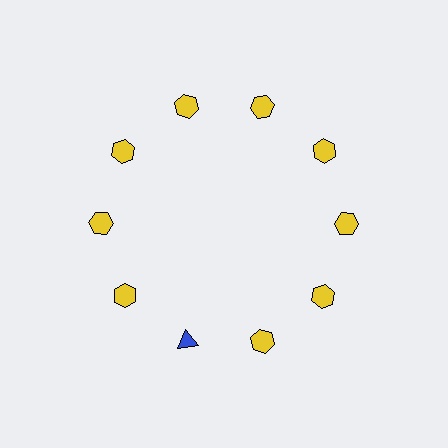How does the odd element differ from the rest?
It differs in both color (blue instead of yellow) and shape (triangle instead of hexagon).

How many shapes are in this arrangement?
There are 10 shapes arranged in a ring pattern.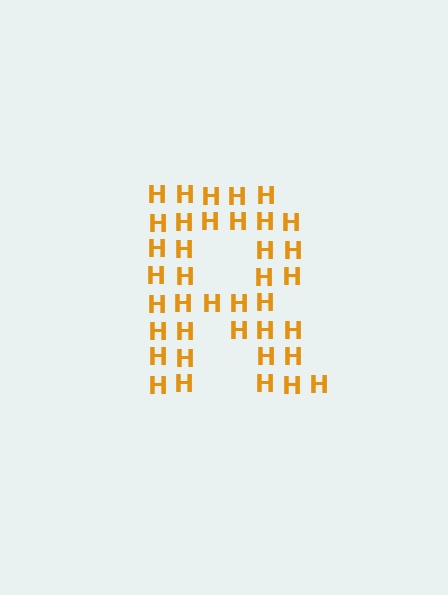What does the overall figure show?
The overall figure shows the letter R.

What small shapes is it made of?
It is made of small letter H's.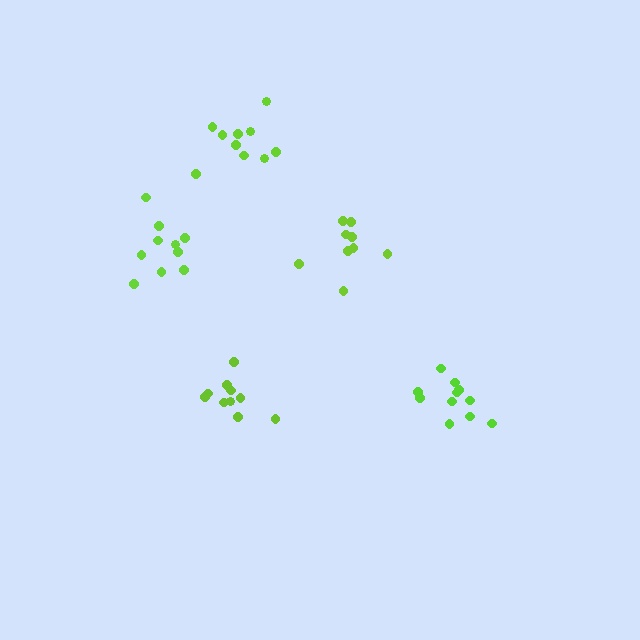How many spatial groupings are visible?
There are 5 spatial groupings.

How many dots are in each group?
Group 1: 11 dots, Group 2: 10 dots, Group 3: 10 dots, Group 4: 9 dots, Group 5: 10 dots (50 total).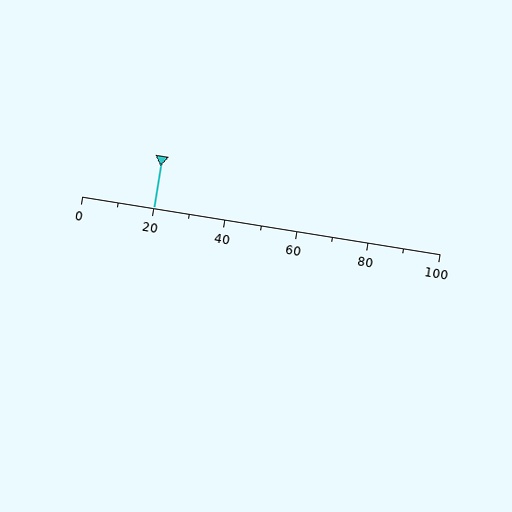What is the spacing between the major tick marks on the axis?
The major ticks are spaced 20 apart.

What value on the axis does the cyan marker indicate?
The marker indicates approximately 20.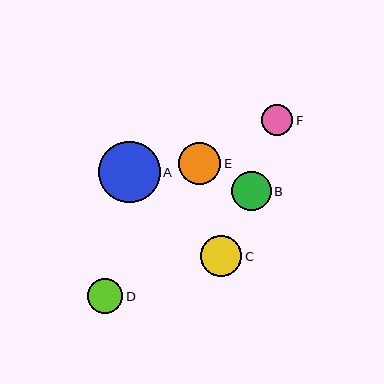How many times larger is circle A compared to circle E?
Circle A is approximately 1.5 times the size of circle E.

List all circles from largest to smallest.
From largest to smallest: A, E, C, B, D, F.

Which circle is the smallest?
Circle F is the smallest with a size of approximately 31 pixels.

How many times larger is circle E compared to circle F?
Circle E is approximately 1.4 times the size of circle F.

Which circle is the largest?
Circle A is the largest with a size of approximately 61 pixels.